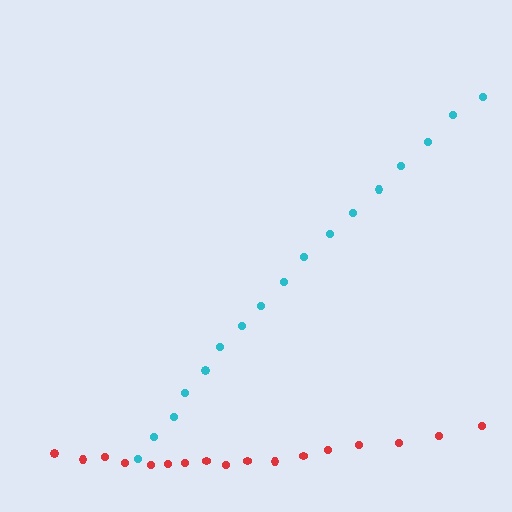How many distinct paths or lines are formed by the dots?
There are 2 distinct paths.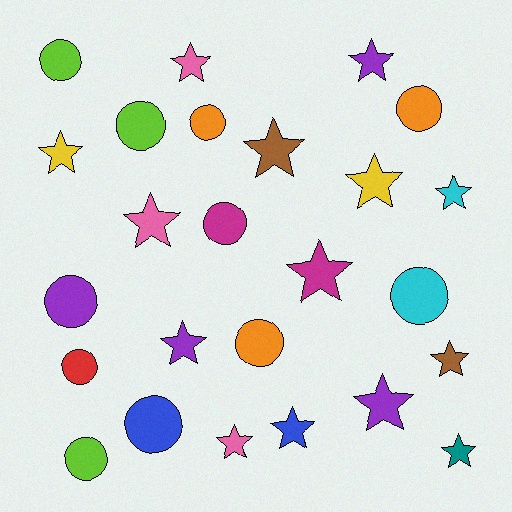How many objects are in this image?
There are 25 objects.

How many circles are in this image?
There are 11 circles.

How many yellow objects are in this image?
There are 2 yellow objects.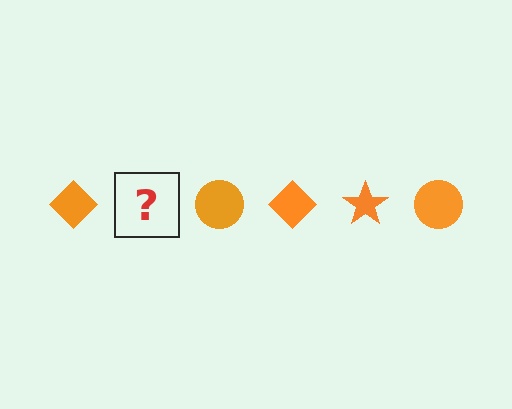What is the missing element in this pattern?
The missing element is an orange star.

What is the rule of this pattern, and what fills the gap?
The rule is that the pattern cycles through diamond, star, circle shapes in orange. The gap should be filled with an orange star.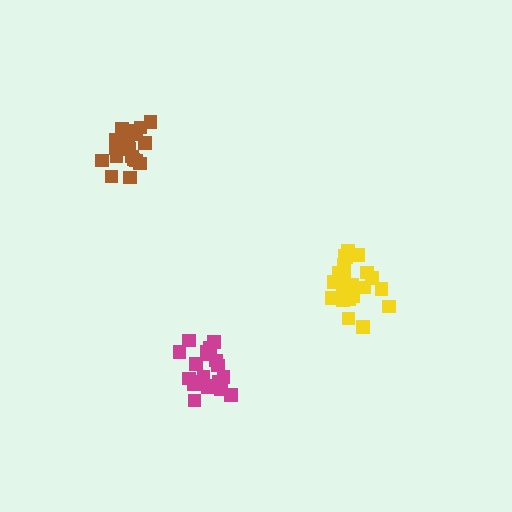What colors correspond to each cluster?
The clusters are colored: magenta, yellow, brown.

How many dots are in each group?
Group 1: 20 dots, Group 2: 21 dots, Group 3: 20 dots (61 total).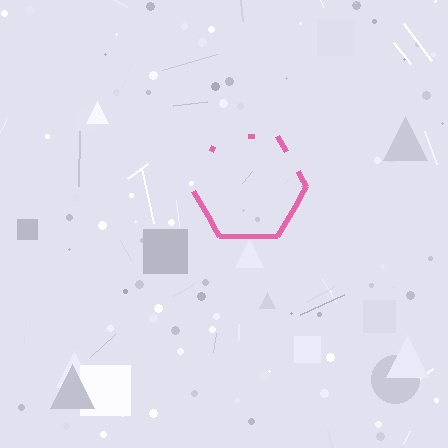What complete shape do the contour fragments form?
The contour fragments form a hexagon.